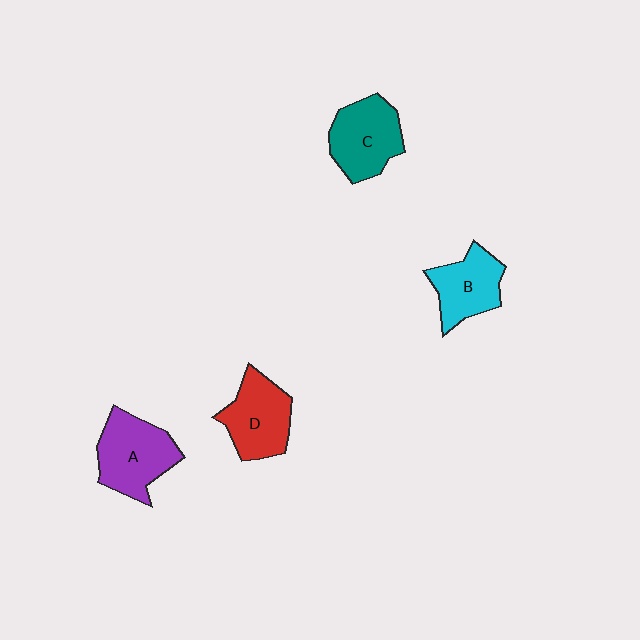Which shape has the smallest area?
Shape B (cyan).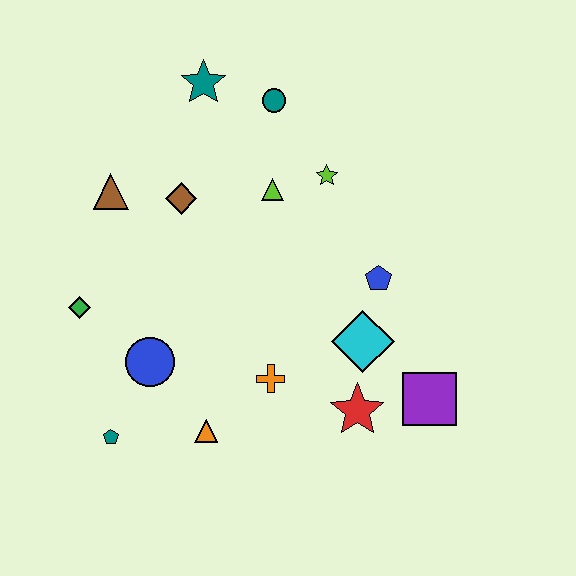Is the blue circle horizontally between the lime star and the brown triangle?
Yes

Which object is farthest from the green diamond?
The purple square is farthest from the green diamond.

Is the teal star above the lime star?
Yes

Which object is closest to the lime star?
The lime triangle is closest to the lime star.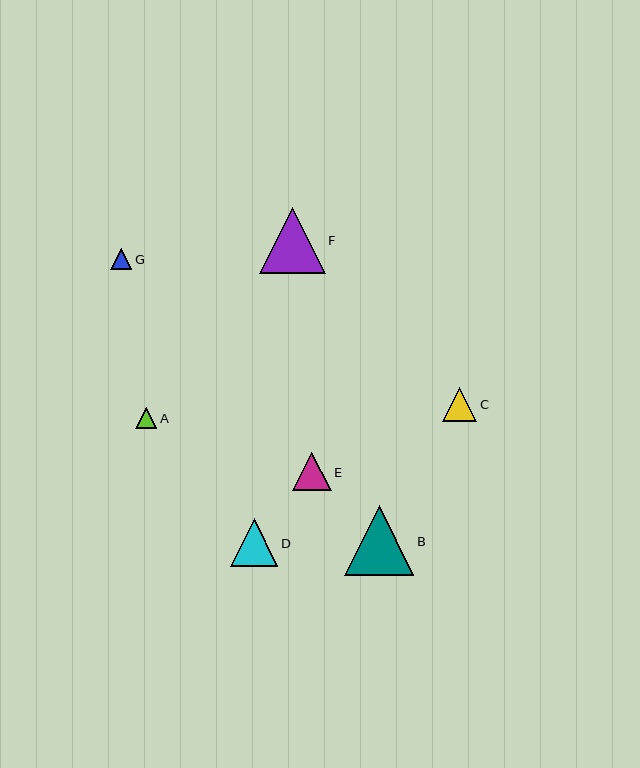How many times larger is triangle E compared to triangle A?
Triangle E is approximately 1.8 times the size of triangle A.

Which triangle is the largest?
Triangle B is the largest with a size of approximately 69 pixels.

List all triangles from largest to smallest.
From largest to smallest: B, F, D, E, C, G, A.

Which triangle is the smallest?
Triangle A is the smallest with a size of approximately 21 pixels.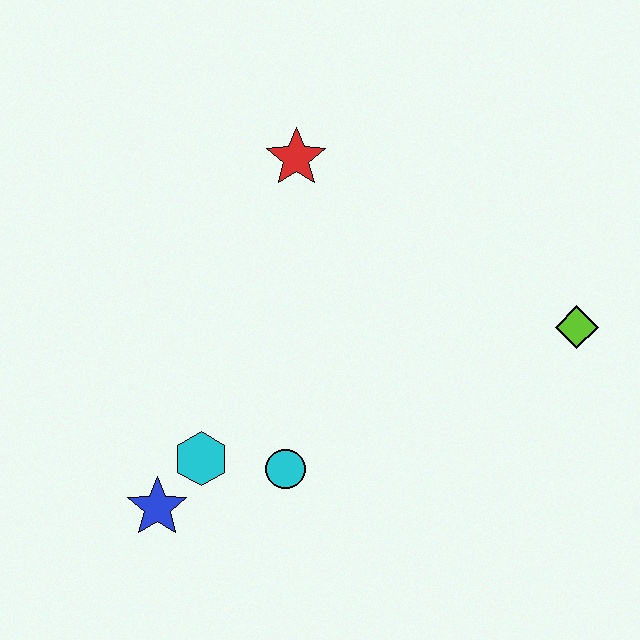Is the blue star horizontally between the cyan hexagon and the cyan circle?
No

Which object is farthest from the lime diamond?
The blue star is farthest from the lime diamond.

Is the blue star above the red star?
No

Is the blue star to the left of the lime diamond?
Yes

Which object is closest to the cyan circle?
The cyan hexagon is closest to the cyan circle.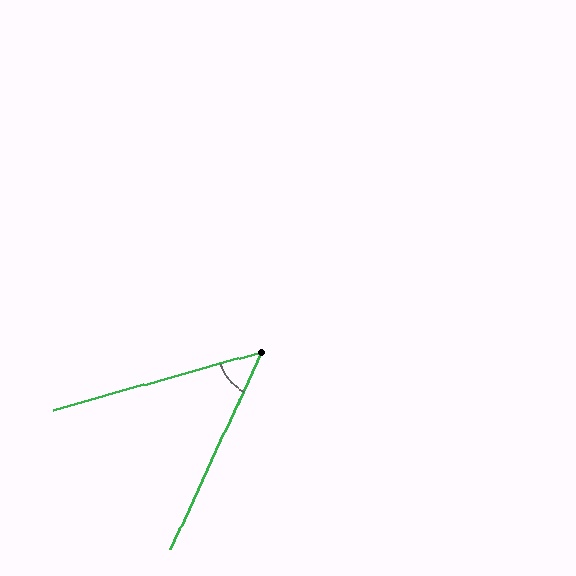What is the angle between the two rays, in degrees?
Approximately 50 degrees.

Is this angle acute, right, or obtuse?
It is acute.